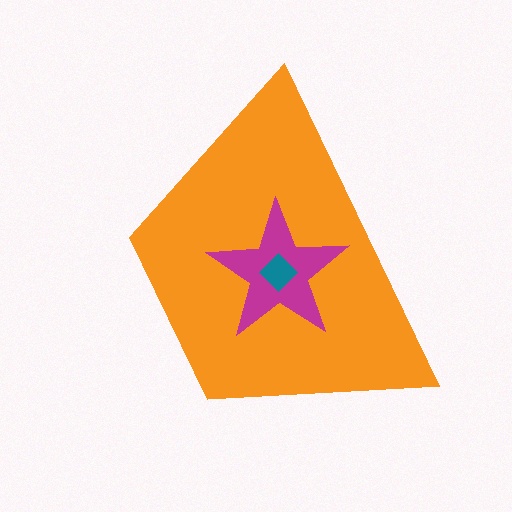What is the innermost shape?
The teal diamond.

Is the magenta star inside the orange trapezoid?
Yes.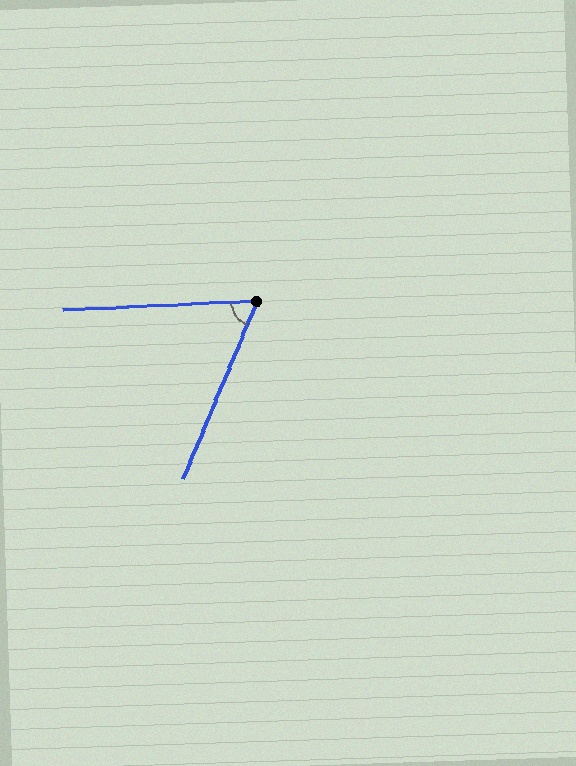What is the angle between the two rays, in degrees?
Approximately 64 degrees.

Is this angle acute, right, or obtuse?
It is acute.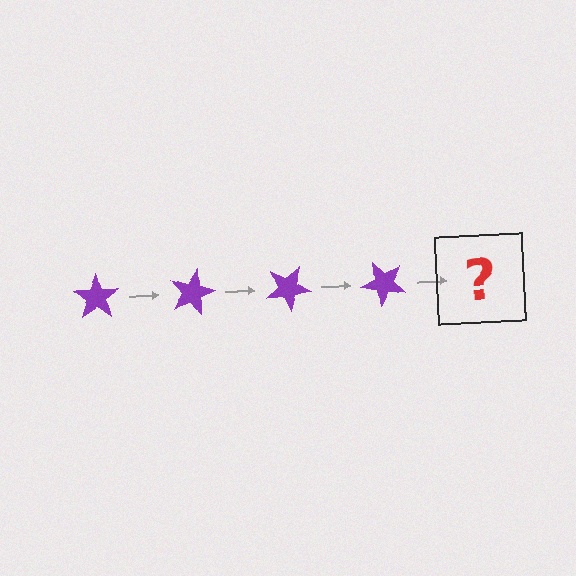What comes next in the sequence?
The next element should be a purple star rotated 60 degrees.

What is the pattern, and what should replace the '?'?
The pattern is that the star rotates 15 degrees each step. The '?' should be a purple star rotated 60 degrees.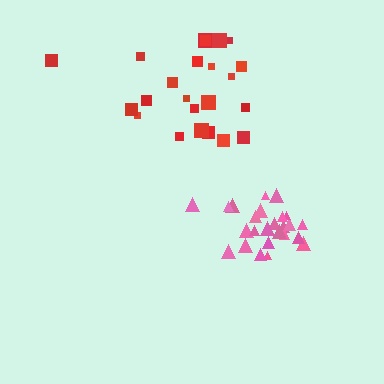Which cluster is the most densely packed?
Pink.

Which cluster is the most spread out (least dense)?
Red.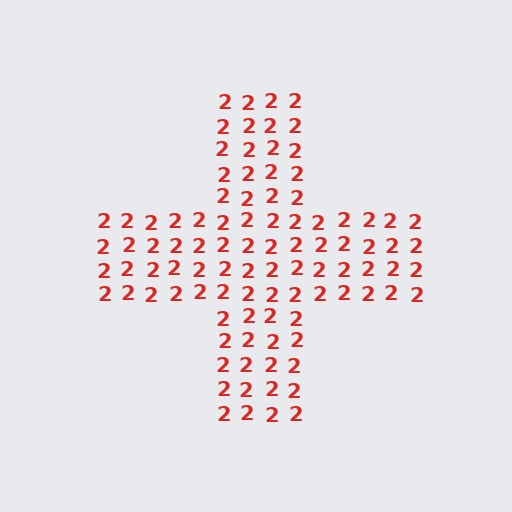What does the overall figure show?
The overall figure shows a cross.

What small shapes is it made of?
It is made of small digit 2's.